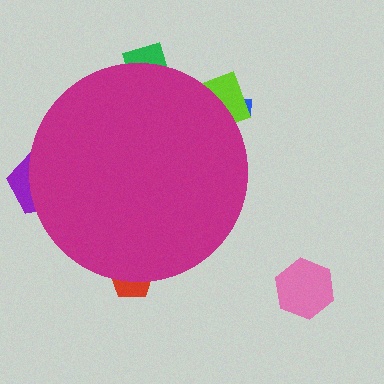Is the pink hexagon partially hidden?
No, the pink hexagon is fully visible.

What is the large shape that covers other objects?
A magenta circle.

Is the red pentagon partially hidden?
Yes, the red pentagon is partially hidden behind the magenta circle.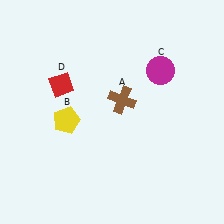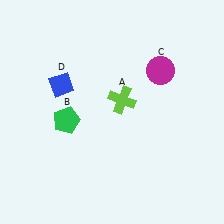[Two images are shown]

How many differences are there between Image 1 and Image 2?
There are 3 differences between the two images.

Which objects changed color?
A changed from brown to lime. B changed from yellow to green. D changed from red to blue.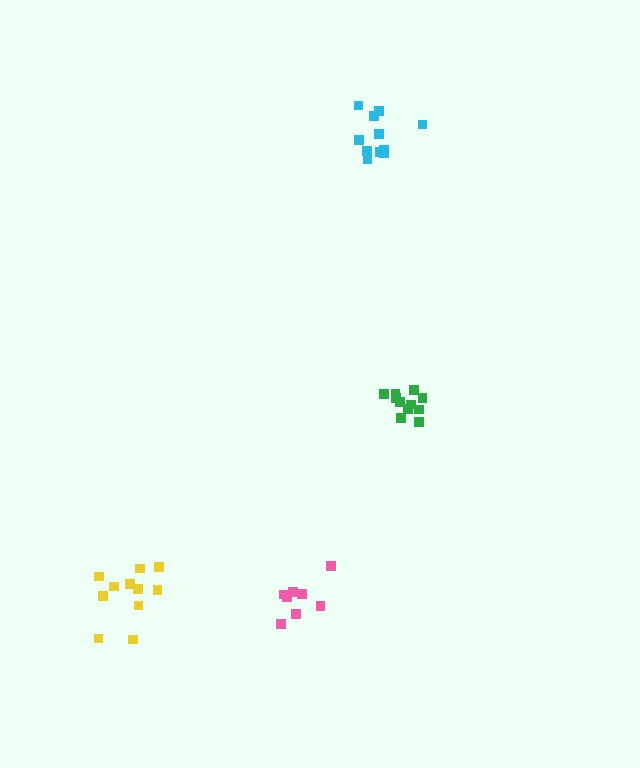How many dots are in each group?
Group 1: 11 dots, Group 2: 11 dots, Group 3: 8 dots, Group 4: 11 dots (41 total).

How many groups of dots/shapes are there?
There are 4 groups.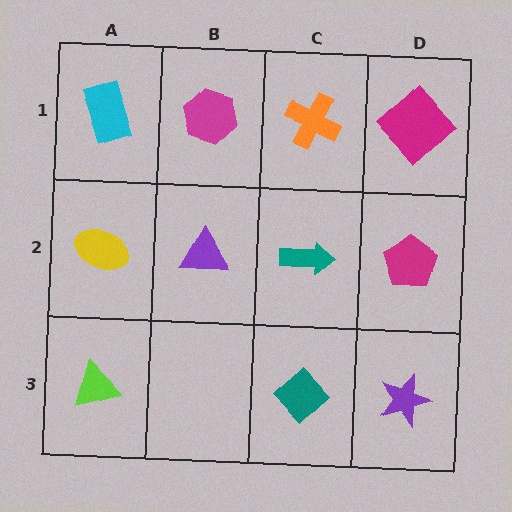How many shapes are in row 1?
4 shapes.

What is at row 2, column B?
A purple triangle.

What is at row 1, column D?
A magenta diamond.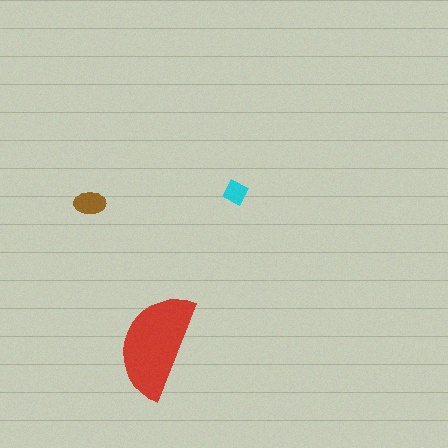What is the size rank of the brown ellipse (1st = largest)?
2nd.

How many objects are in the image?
There are 3 objects in the image.